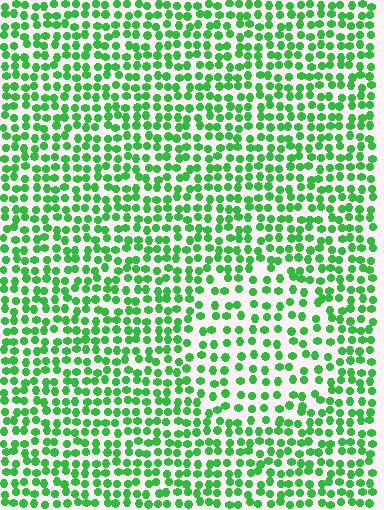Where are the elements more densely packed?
The elements are more densely packed outside the circle boundary.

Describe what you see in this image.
The image contains small green elements arranged at two different densities. A circle-shaped region is visible where the elements are less densely packed than the surrounding area.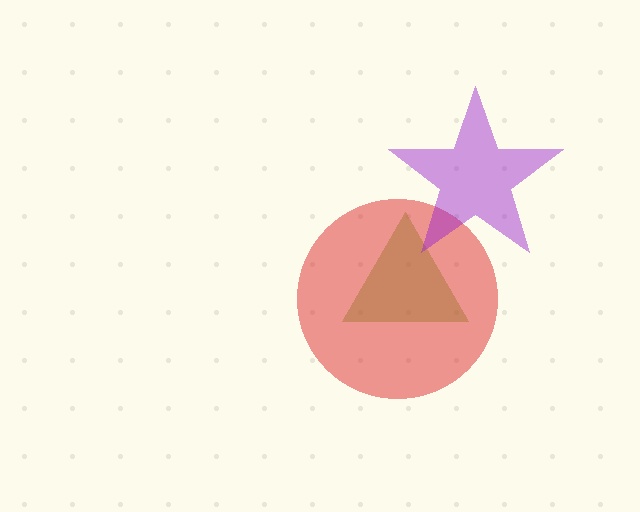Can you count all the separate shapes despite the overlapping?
Yes, there are 3 separate shapes.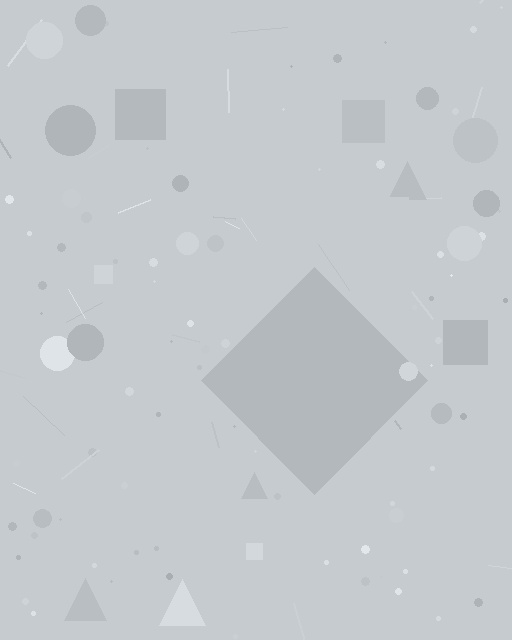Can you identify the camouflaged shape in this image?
The camouflaged shape is a diamond.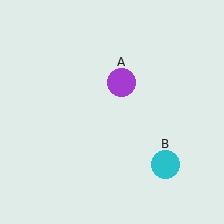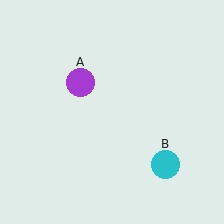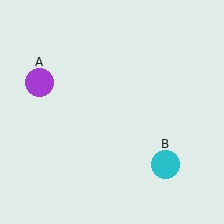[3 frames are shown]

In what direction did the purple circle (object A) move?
The purple circle (object A) moved left.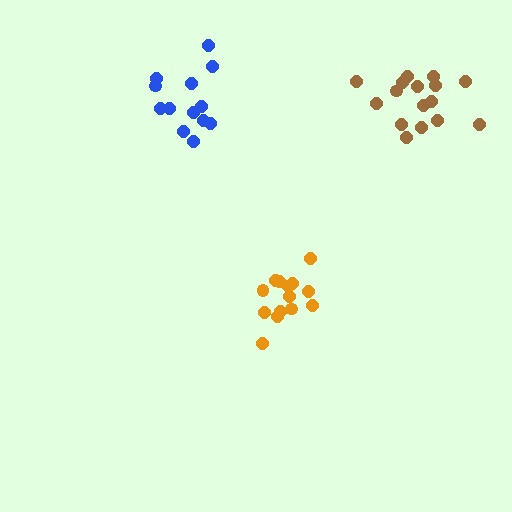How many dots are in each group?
Group 1: 14 dots, Group 2: 16 dots, Group 3: 13 dots (43 total).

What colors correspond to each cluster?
The clusters are colored: orange, brown, blue.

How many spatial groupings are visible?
There are 3 spatial groupings.